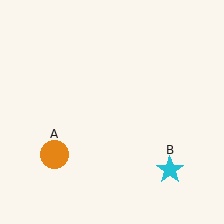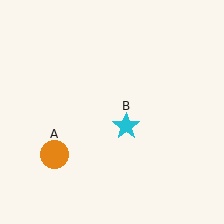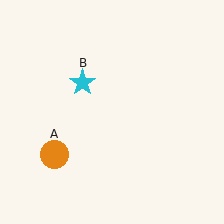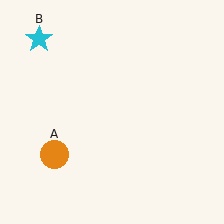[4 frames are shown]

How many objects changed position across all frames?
1 object changed position: cyan star (object B).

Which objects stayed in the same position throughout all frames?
Orange circle (object A) remained stationary.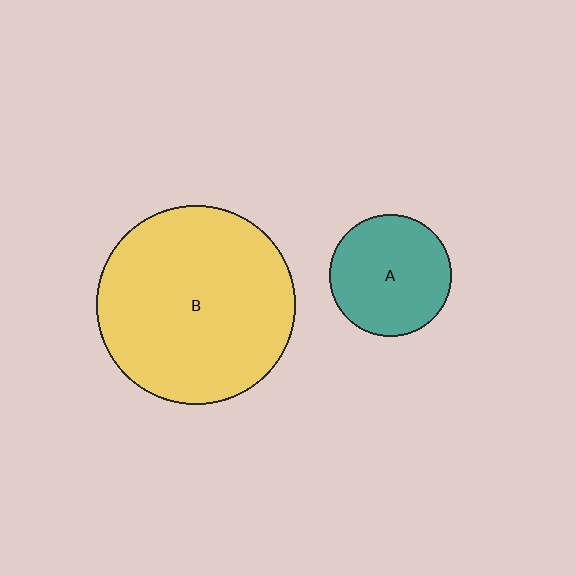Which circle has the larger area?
Circle B (yellow).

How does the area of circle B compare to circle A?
Approximately 2.6 times.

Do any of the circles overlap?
No, none of the circles overlap.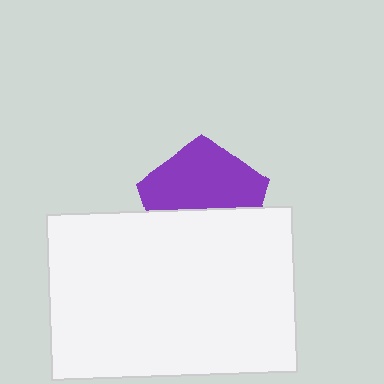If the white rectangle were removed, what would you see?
You would see the complete purple pentagon.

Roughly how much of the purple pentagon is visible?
About half of it is visible (roughly 56%).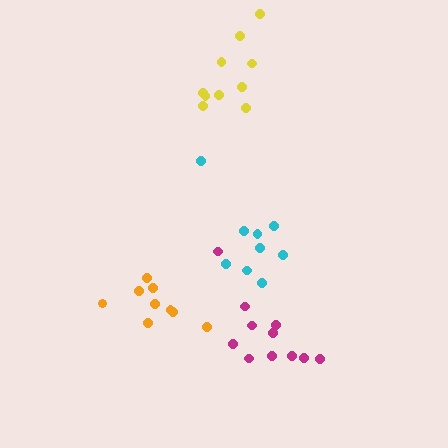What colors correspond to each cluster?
The clusters are colored: orange, yellow, cyan, magenta.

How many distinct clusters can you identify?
There are 4 distinct clusters.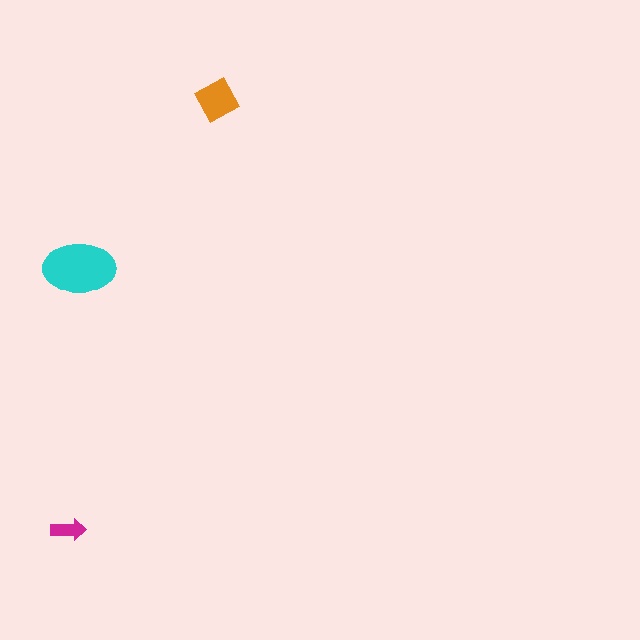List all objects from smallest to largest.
The magenta arrow, the orange diamond, the cyan ellipse.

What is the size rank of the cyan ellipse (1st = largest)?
1st.